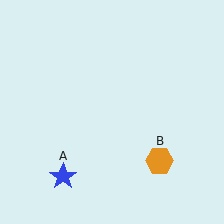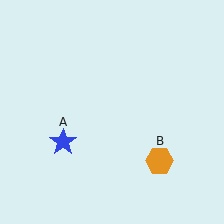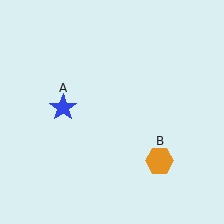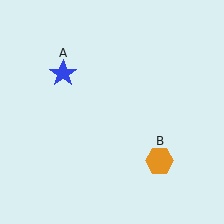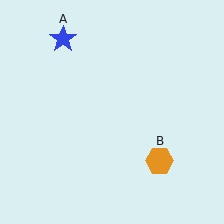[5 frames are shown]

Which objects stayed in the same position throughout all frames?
Orange hexagon (object B) remained stationary.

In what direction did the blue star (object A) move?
The blue star (object A) moved up.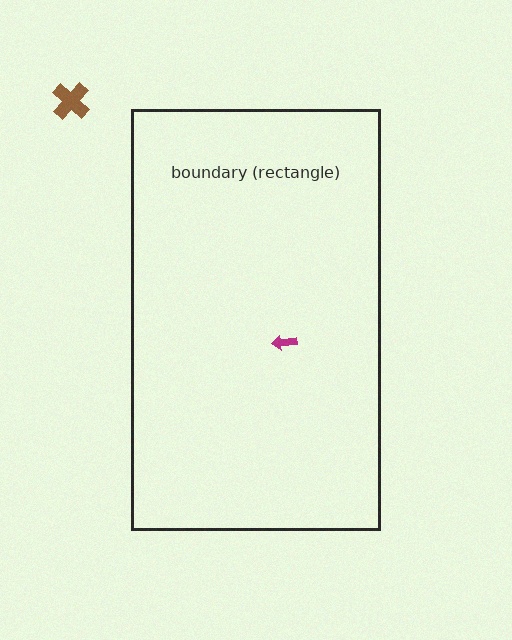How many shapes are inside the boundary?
1 inside, 1 outside.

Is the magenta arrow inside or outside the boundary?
Inside.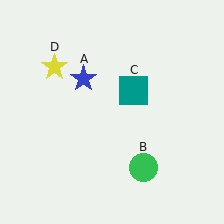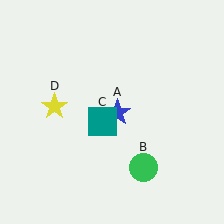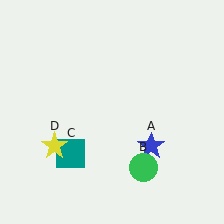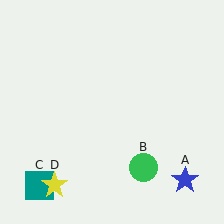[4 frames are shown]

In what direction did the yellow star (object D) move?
The yellow star (object D) moved down.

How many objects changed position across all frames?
3 objects changed position: blue star (object A), teal square (object C), yellow star (object D).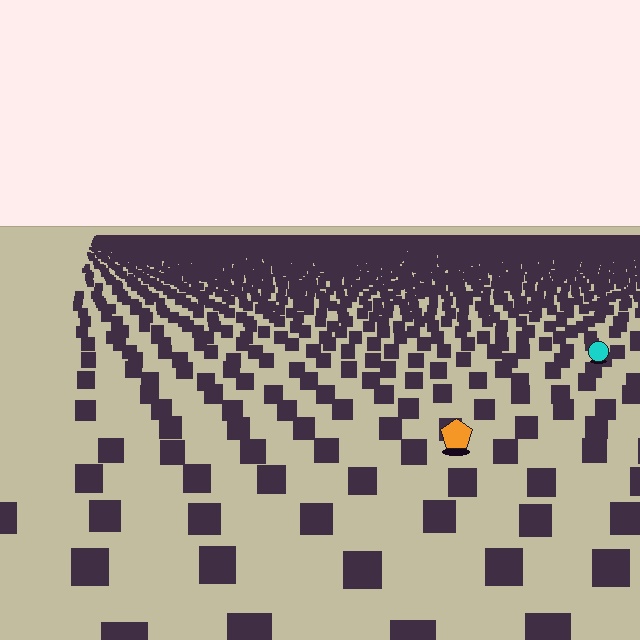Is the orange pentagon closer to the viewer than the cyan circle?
Yes. The orange pentagon is closer — you can tell from the texture gradient: the ground texture is coarser near it.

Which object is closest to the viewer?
The orange pentagon is closest. The texture marks near it are larger and more spread out.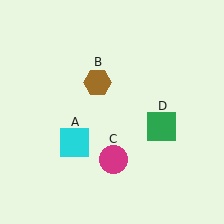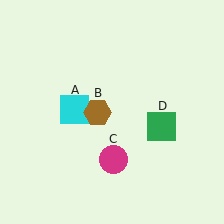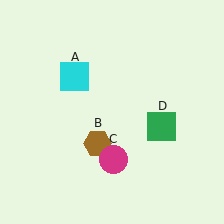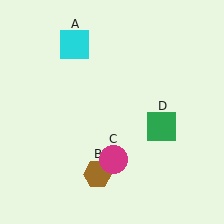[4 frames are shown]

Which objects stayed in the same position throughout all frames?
Magenta circle (object C) and green square (object D) remained stationary.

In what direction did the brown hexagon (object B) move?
The brown hexagon (object B) moved down.